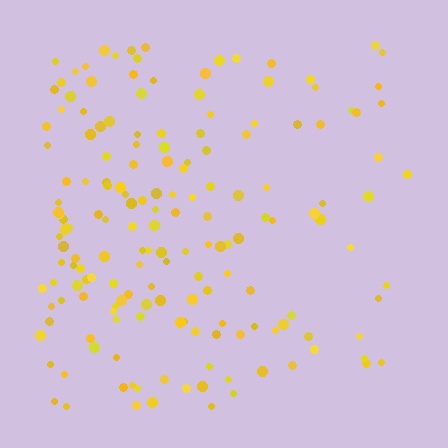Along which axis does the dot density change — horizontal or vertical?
Horizontal.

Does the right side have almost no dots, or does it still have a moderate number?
Still a moderate number, just noticeably fewer than the left.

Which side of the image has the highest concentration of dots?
The left.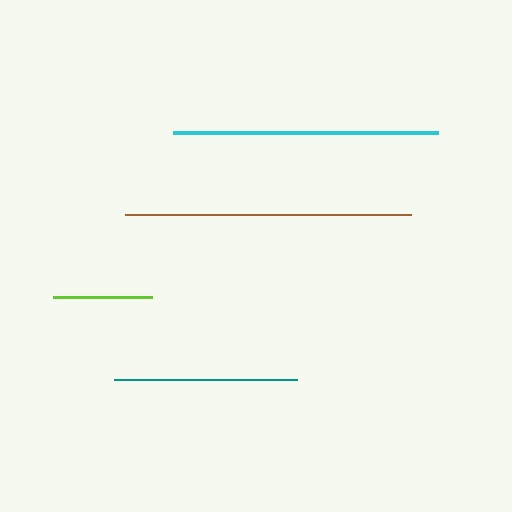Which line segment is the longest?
The brown line is the longest at approximately 285 pixels.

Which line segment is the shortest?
The lime line is the shortest at approximately 100 pixels.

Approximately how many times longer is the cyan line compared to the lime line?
The cyan line is approximately 2.7 times the length of the lime line.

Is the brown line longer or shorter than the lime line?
The brown line is longer than the lime line.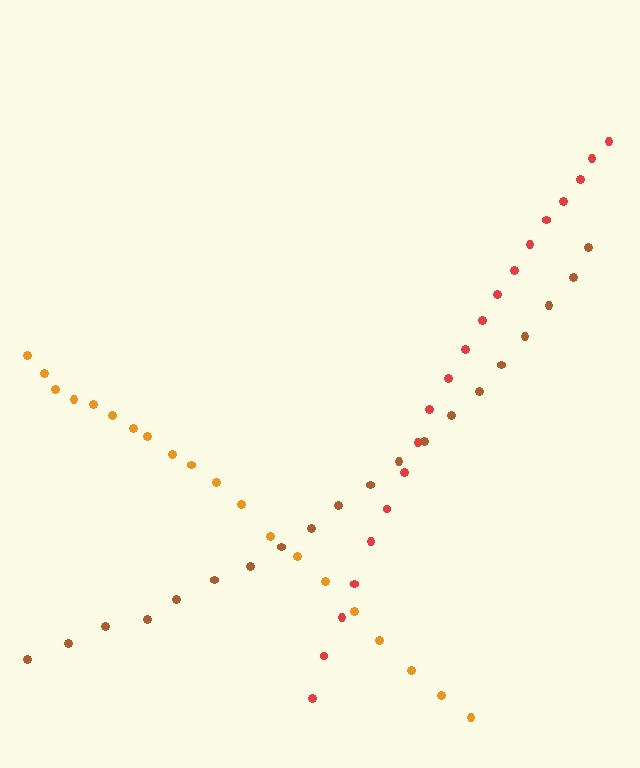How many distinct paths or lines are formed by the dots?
There are 3 distinct paths.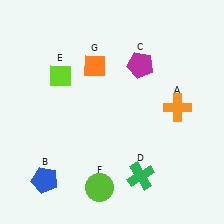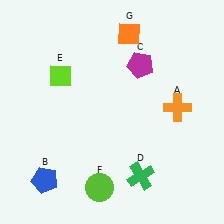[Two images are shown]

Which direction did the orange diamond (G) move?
The orange diamond (G) moved right.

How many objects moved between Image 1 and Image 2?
1 object moved between the two images.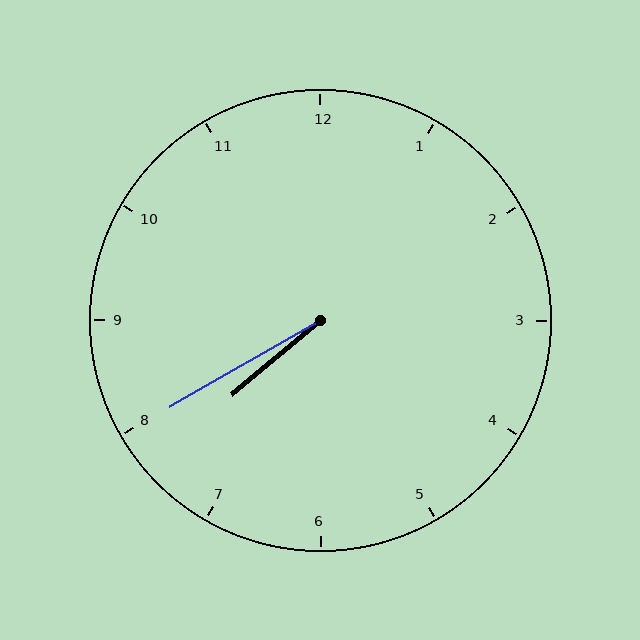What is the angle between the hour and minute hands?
Approximately 10 degrees.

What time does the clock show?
7:40.